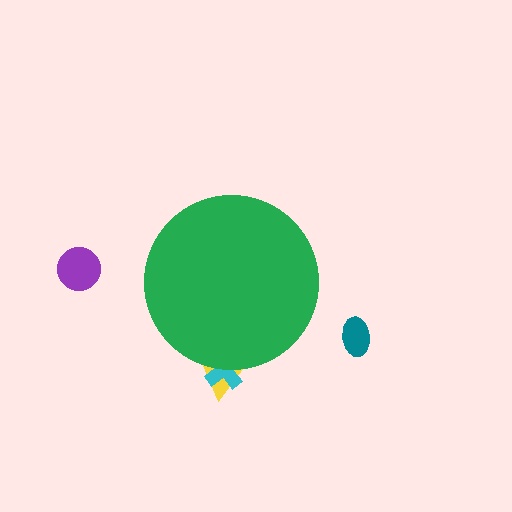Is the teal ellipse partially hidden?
No, the teal ellipse is fully visible.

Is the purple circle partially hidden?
No, the purple circle is fully visible.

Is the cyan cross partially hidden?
Yes, the cyan cross is partially hidden behind the green circle.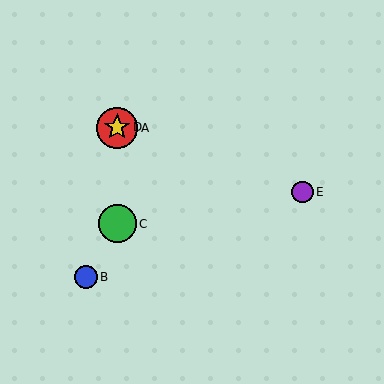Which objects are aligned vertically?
Objects A, C, D are aligned vertically.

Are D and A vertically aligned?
Yes, both are at x≈117.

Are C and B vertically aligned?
No, C is at x≈117 and B is at x≈86.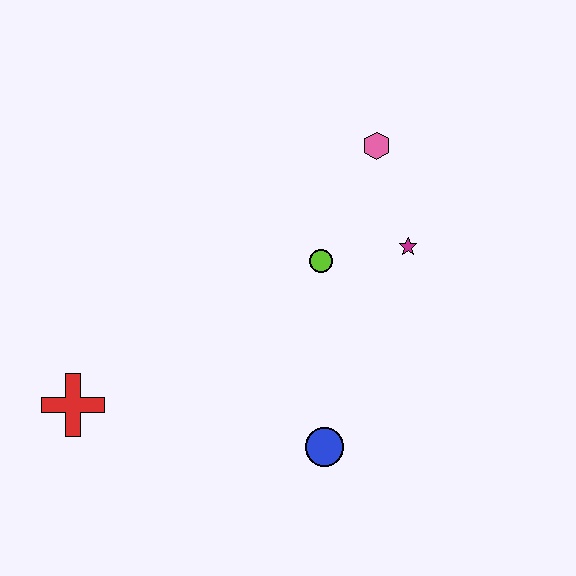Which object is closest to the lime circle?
The magenta star is closest to the lime circle.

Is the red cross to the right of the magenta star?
No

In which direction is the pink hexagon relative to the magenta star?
The pink hexagon is above the magenta star.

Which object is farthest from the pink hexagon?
The red cross is farthest from the pink hexagon.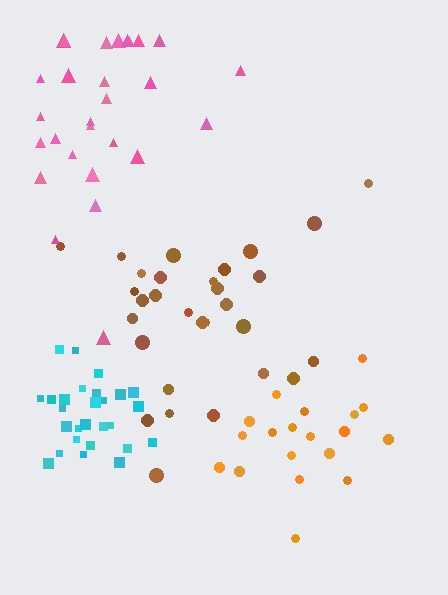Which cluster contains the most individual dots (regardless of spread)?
Brown (30).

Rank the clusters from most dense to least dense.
cyan, orange, pink, brown.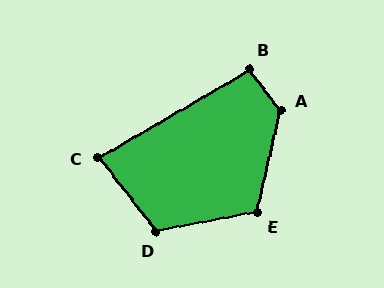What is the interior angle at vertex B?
Approximately 96 degrees (obtuse).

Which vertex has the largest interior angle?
A, at approximately 131 degrees.